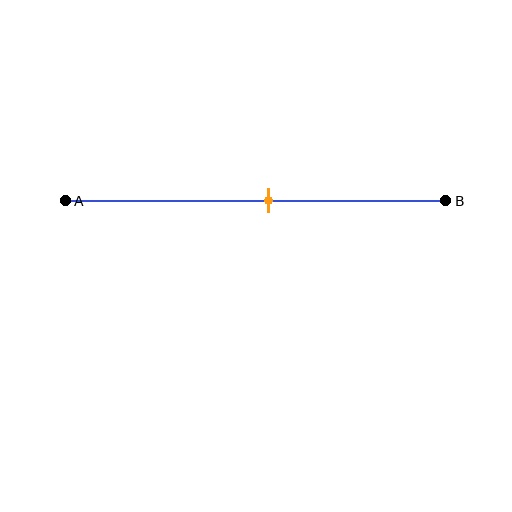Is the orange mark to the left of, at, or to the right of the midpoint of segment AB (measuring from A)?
The orange mark is to the right of the midpoint of segment AB.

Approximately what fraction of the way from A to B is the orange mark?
The orange mark is approximately 55% of the way from A to B.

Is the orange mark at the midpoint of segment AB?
No, the mark is at about 55% from A, not at the 50% midpoint.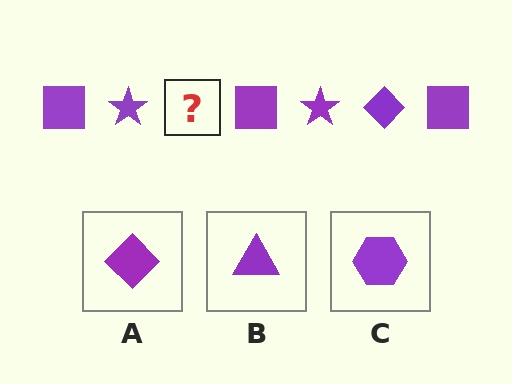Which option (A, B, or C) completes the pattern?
A.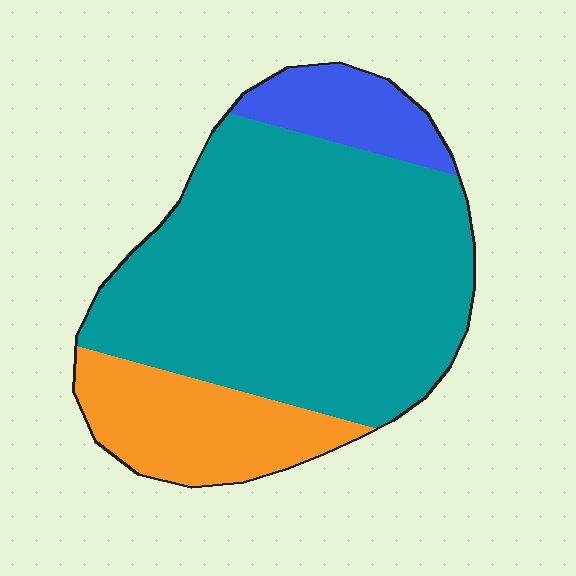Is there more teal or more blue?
Teal.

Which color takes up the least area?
Blue, at roughly 10%.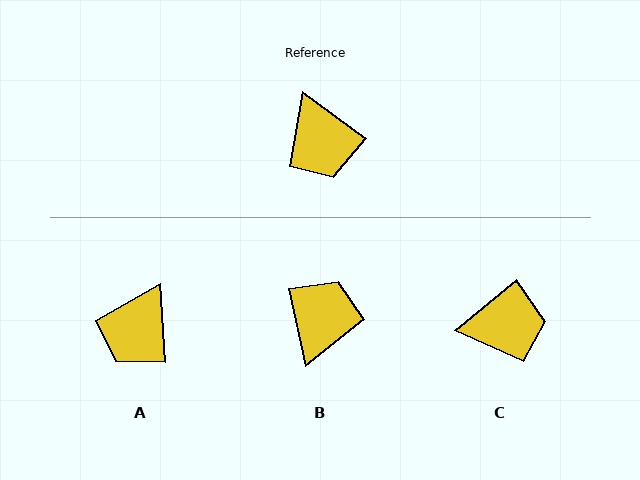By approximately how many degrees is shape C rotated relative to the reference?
Approximately 75 degrees counter-clockwise.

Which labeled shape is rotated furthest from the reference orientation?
B, about 138 degrees away.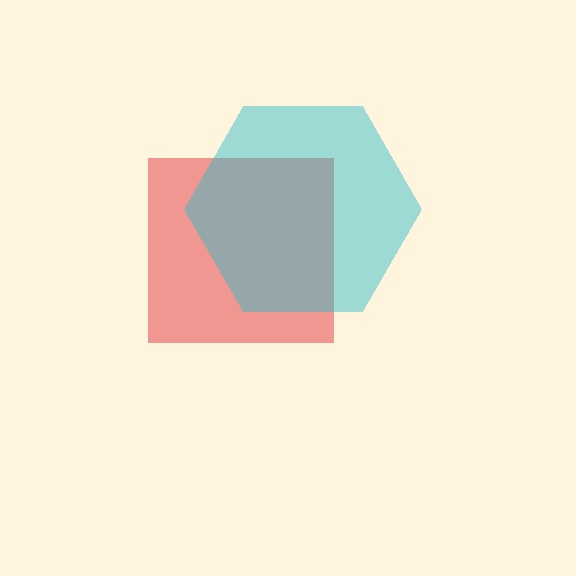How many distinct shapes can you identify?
There are 2 distinct shapes: a red square, a cyan hexagon.